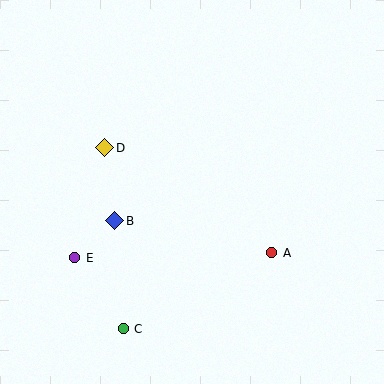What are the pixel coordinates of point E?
Point E is at (75, 258).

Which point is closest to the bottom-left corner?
Point C is closest to the bottom-left corner.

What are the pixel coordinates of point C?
Point C is at (123, 329).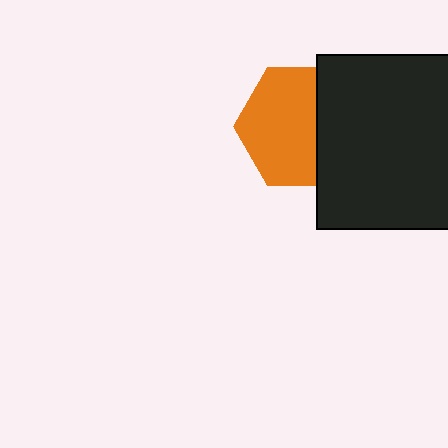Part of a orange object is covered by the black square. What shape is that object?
It is a hexagon.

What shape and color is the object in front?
The object in front is a black square.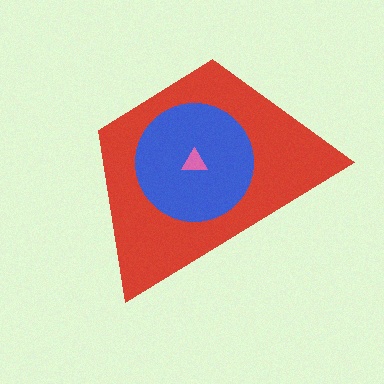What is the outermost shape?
The red trapezoid.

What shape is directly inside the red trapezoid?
The blue circle.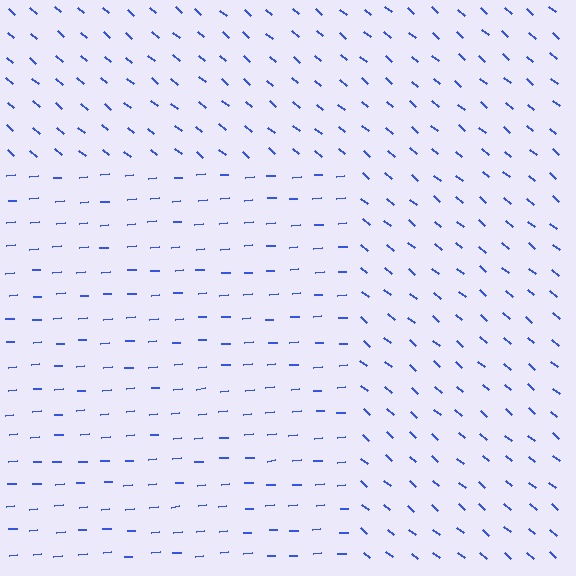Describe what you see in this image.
The image is filled with small blue line segments. A rectangle region in the image has lines oriented differently from the surrounding lines, creating a visible texture boundary.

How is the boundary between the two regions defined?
The boundary is defined purely by a change in line orientation (approximately 45 degrees difference). All lines are the same color and thickness.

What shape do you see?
I see a rectangle.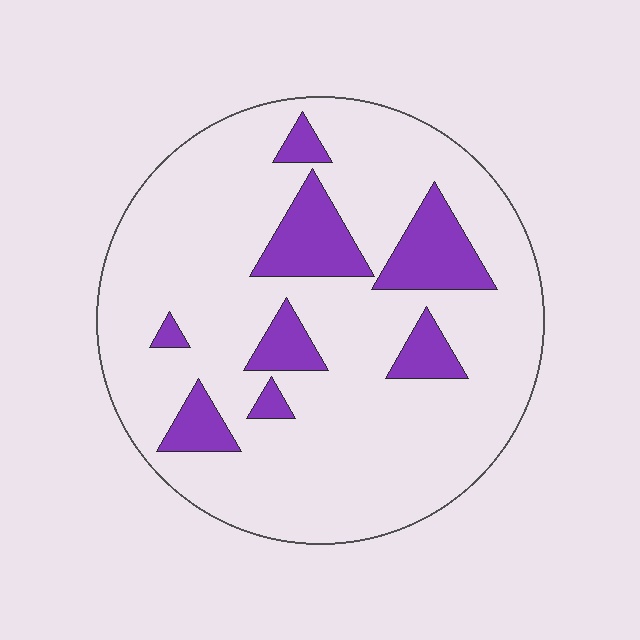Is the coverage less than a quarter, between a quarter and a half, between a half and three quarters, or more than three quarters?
Less than a quarter.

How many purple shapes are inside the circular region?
8.